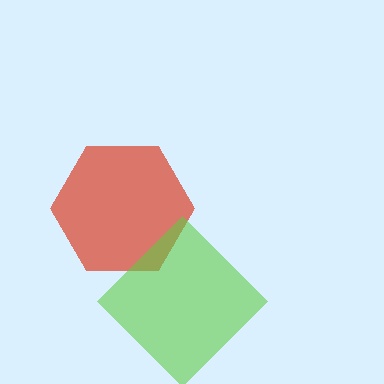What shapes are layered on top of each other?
The layered shapes are: a red hexagon, a lime diamond.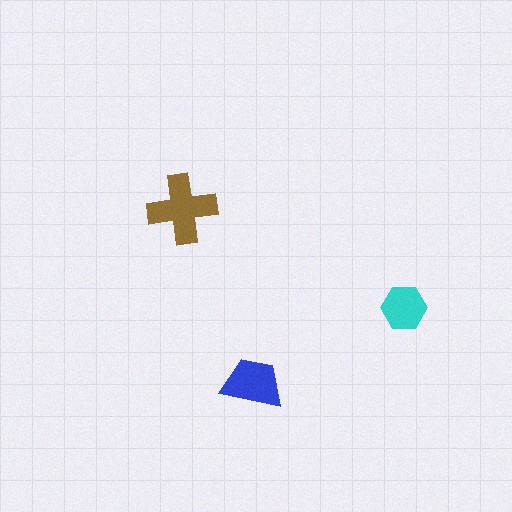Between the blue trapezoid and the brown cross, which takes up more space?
The brown cross.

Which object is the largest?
The brown cross.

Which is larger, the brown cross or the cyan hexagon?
The brown cross.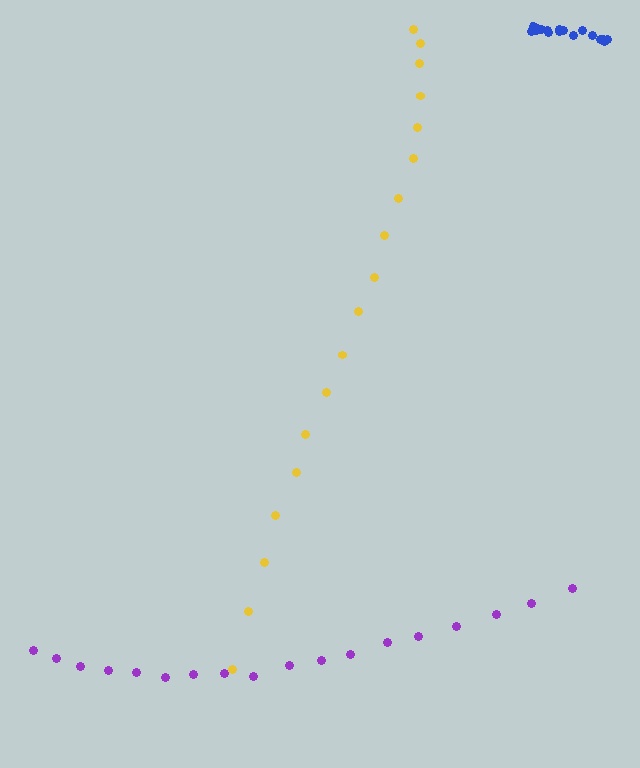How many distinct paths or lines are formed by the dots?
There are 3 distinct paths.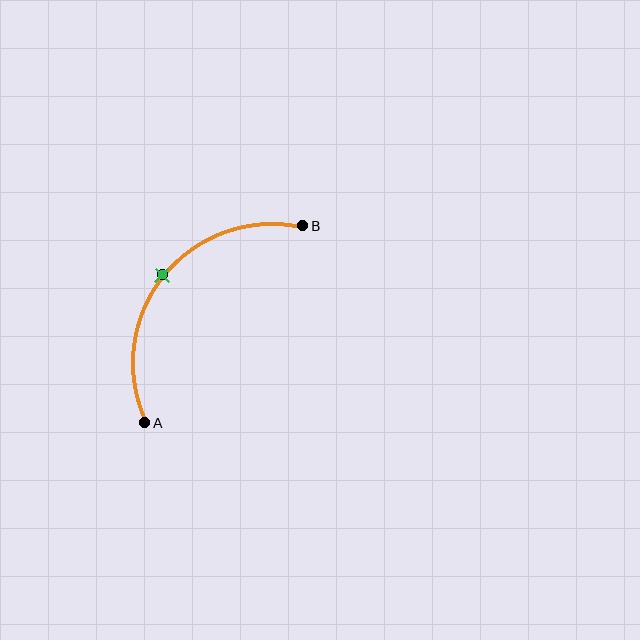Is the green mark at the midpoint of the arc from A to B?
Yes. The green mark lies on the arc at equal arc-length from both A and B — it is the arc midpoint.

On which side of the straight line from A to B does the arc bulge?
The arc bulges above and to the left of the straight line connecting A and B.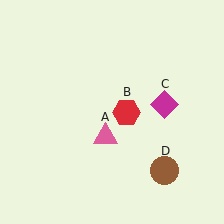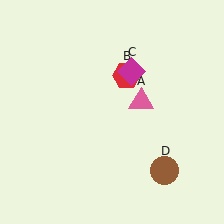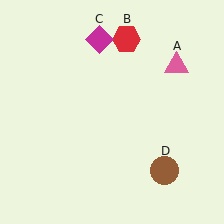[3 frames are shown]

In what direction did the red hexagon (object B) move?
The red hexagon (object B) moved up.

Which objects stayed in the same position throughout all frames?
Brown circle (object D) remained stationary.